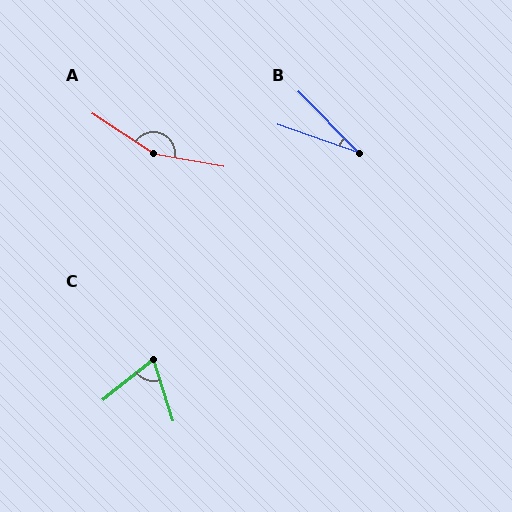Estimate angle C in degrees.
Approximately 69 degrees.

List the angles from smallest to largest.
B (26°), C (69°), A (157°).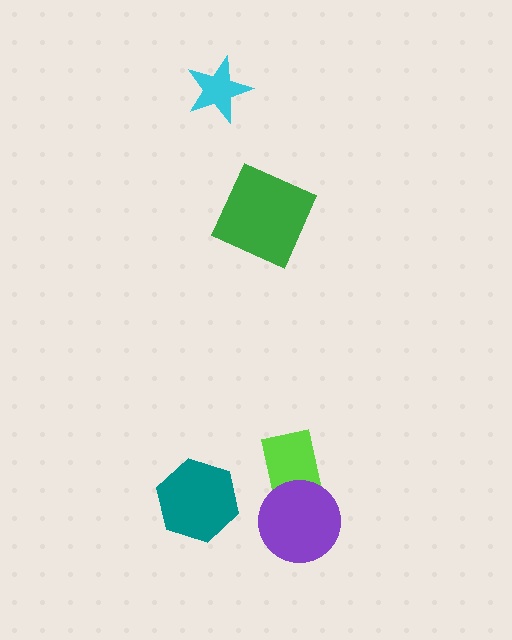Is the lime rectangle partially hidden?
Yes, it is partially covered by another shape.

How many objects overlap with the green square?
0 objects overlap with the green square.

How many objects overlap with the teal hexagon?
0 objects overlap with the teal hexagon.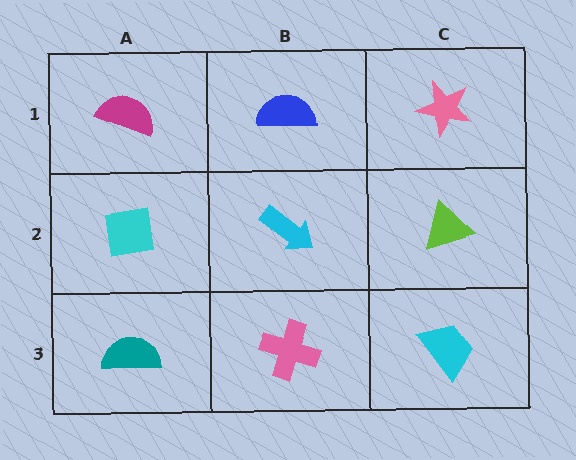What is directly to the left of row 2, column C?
A cyan arrow.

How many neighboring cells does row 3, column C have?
2.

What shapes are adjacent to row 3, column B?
A cyan arrow (row 2, column B), a teal semicircle (row 3, column A), a cyan trapezoid (row 3, column C).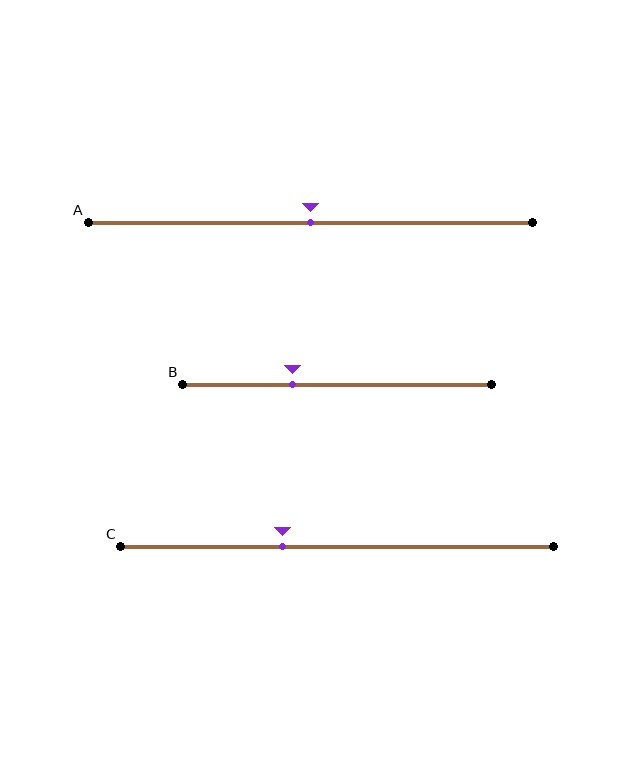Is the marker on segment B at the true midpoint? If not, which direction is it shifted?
No, the marker on segment B is shifted to the left by about 15% of the segment length.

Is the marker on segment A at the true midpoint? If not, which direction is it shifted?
Yes, the marker on segment A is at the true midpoint.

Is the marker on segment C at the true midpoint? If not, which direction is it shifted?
No, the marker on segment C is shifted to the left by about 13% of the segment length.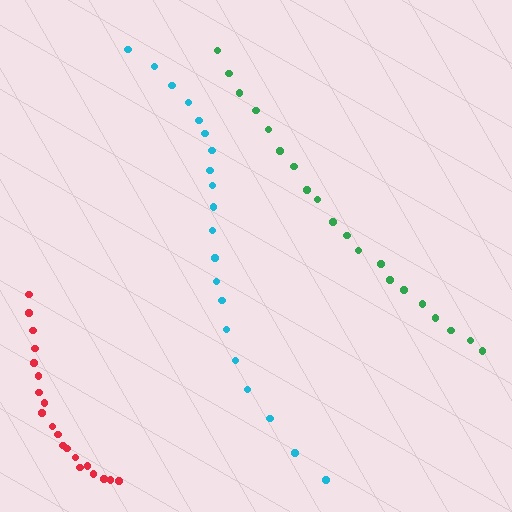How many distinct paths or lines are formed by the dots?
There are 3 distinct paths.